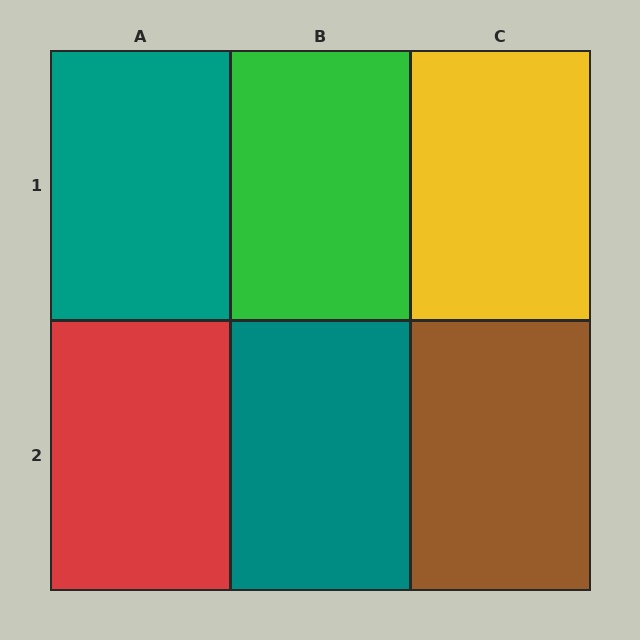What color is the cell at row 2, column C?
Brown.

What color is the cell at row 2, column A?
Red.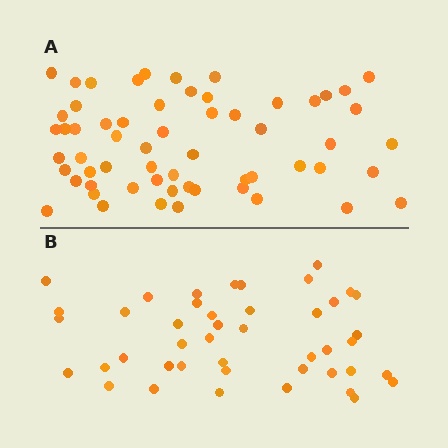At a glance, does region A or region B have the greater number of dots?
Region A (the top region) has more dots.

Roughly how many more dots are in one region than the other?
Region A has approximately 15 more dots than region B.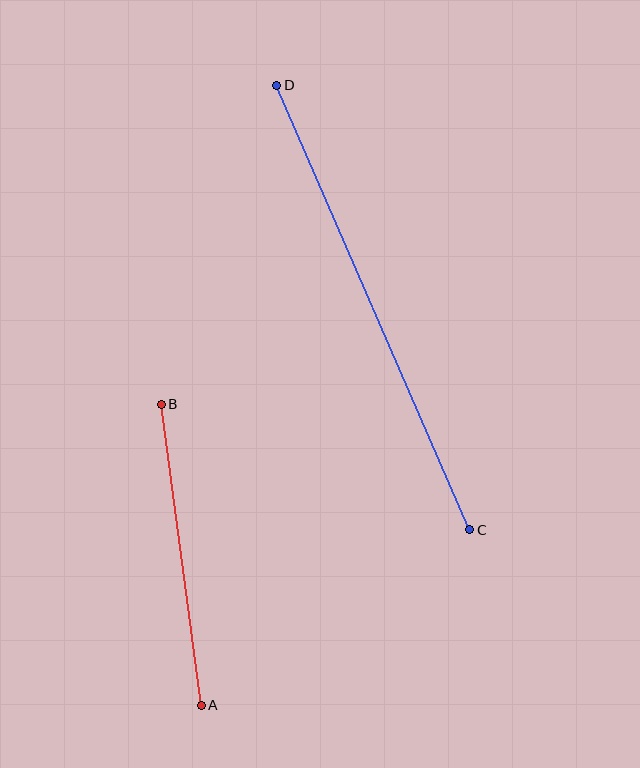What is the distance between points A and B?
The distance is approximately 304 pixels.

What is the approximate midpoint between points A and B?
The midpoint is at approximately (181, 555) pixels.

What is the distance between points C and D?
The distance is approximately 485 pixels.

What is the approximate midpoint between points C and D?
The midpoint is at approximately (373, 307) pixels.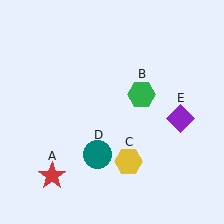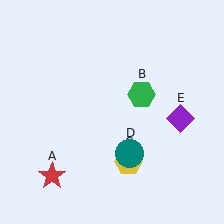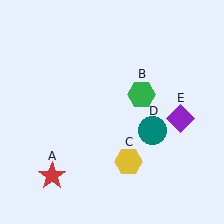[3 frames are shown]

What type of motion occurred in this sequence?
The teal circle (object D) rotated counterclockwise around the center of the scene.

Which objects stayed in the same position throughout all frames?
Red star (object A) and green hexagon (object B) and yellow hexagon (object C) and purple diamond (object E) remained stationary.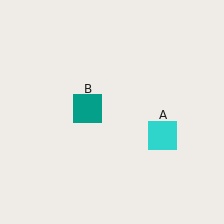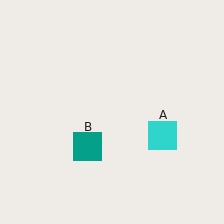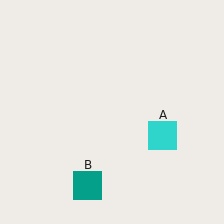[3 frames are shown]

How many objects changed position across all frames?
1 object changed position: teal square (object B).